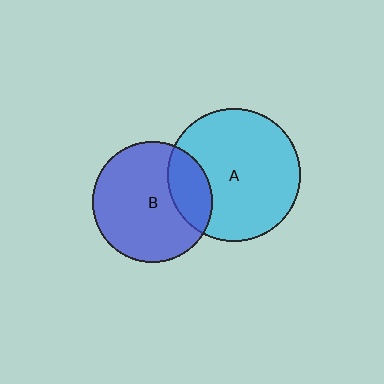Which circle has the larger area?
Circle A (cyan).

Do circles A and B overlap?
Yes.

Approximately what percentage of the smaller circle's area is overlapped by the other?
Approximately 25%.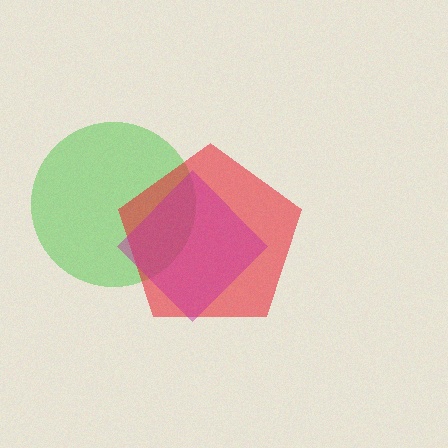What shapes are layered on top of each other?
The layered shapes are: a green circle, a red pentagon, a magenta diamond.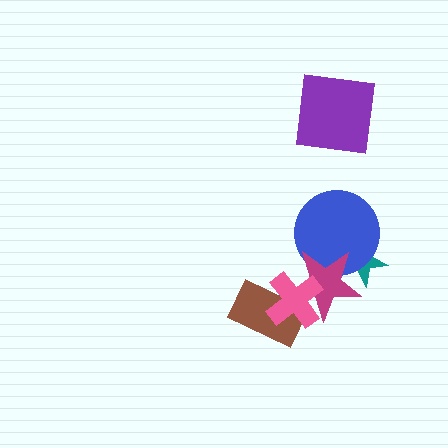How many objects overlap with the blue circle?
2 objects overlap with the blue circle.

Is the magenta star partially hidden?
Yes, it is partially covered by another shape.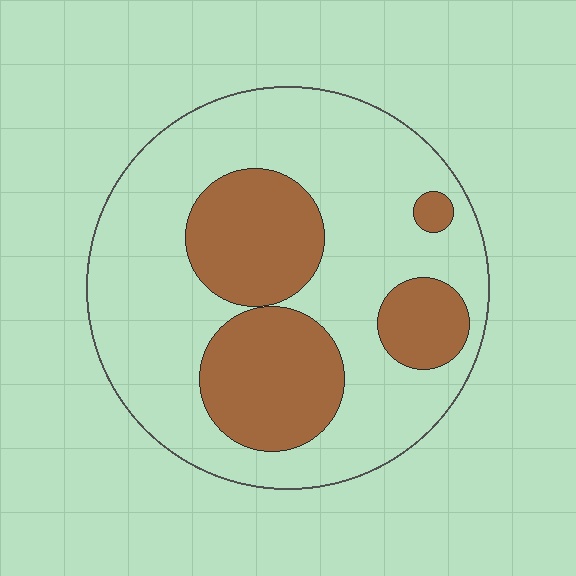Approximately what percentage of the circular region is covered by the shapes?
Approximately 30%.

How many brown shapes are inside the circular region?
4.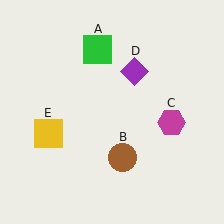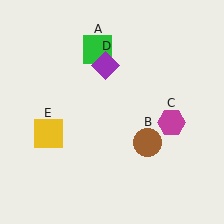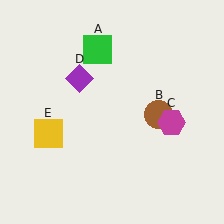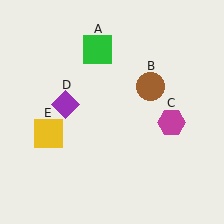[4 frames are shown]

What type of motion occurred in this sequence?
The brown circle (object B), purple diamond (object D) rotated counterclockwise around the center of the scene.